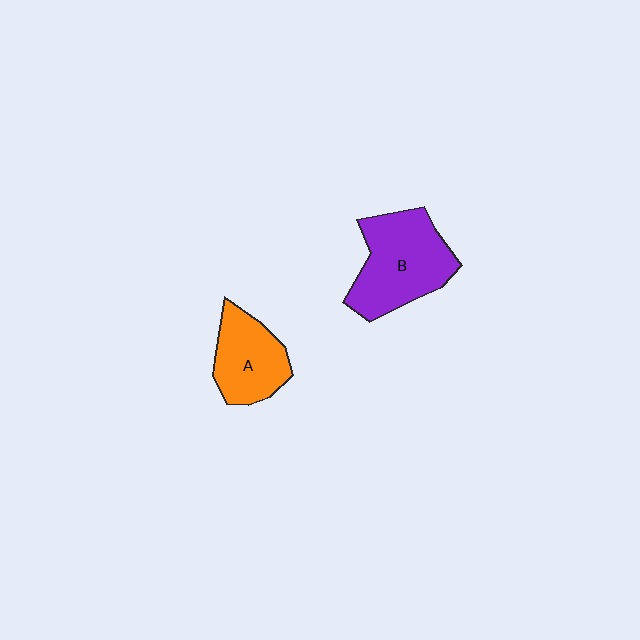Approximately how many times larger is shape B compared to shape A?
Approximately 1.4 times.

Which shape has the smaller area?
Shape A (orange).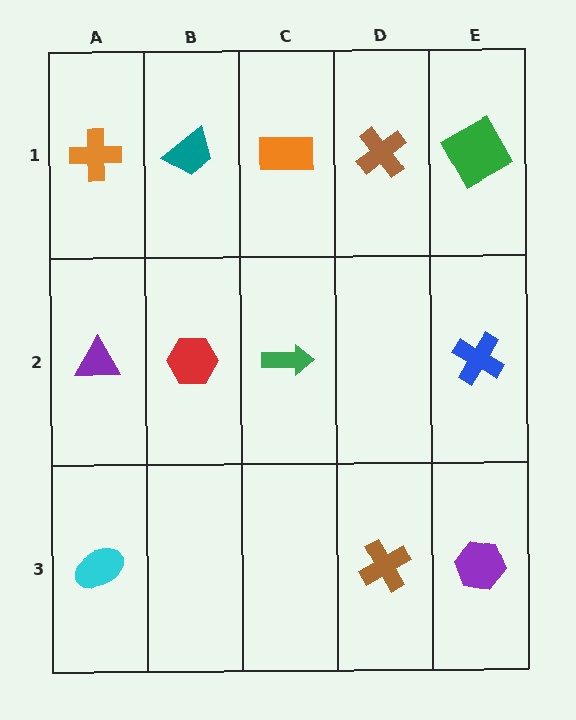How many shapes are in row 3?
3 shapes.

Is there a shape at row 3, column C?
No, that cell is empty.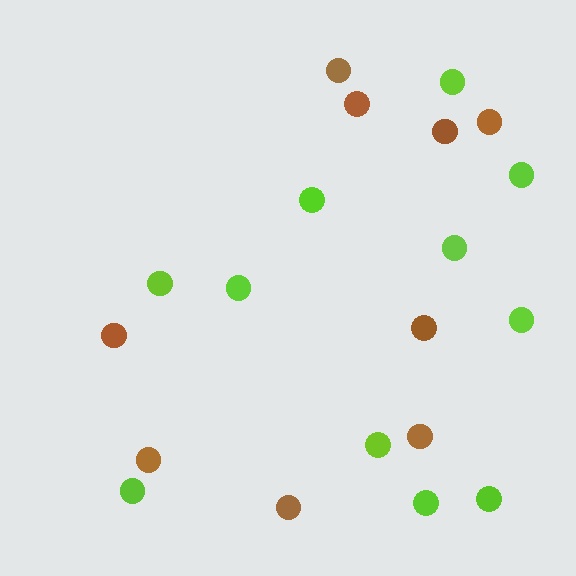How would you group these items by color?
There are 2 groups: one group of brown circles (9) and one group of lime circles (11).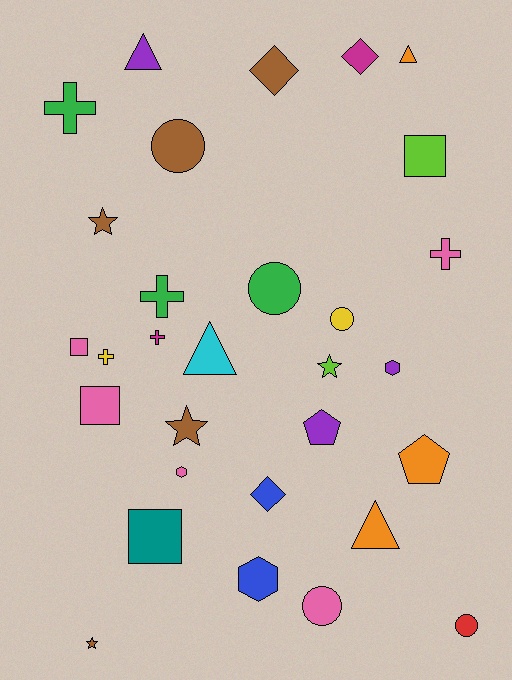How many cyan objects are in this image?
There is 1 cyan object.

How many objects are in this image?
There are 30 objects.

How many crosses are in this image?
There are 5 crosses.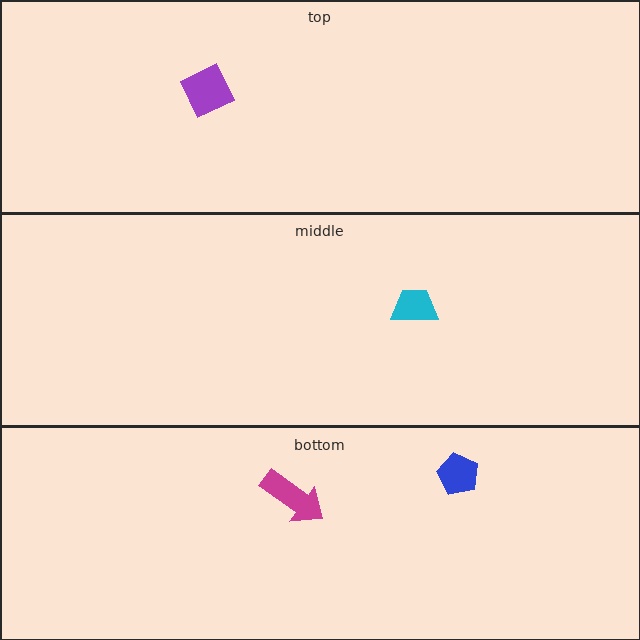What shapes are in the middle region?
The cyan trapezoid.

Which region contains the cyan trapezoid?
The middle region.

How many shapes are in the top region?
1.